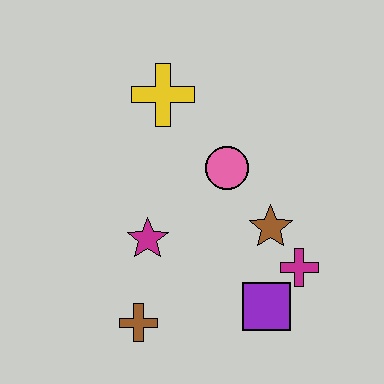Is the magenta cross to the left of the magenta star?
No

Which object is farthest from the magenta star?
The magenta cross is farthest from the magenta star.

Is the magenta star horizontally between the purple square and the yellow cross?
No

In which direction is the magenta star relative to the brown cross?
The magenta star is above the brown cross.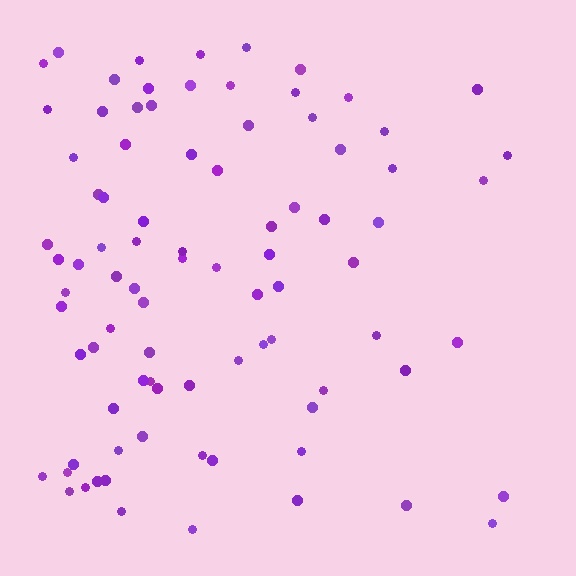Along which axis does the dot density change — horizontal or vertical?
Horizontal.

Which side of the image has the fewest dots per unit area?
The right.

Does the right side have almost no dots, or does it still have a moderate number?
Still a moderate number, just noticeably fewer than the left.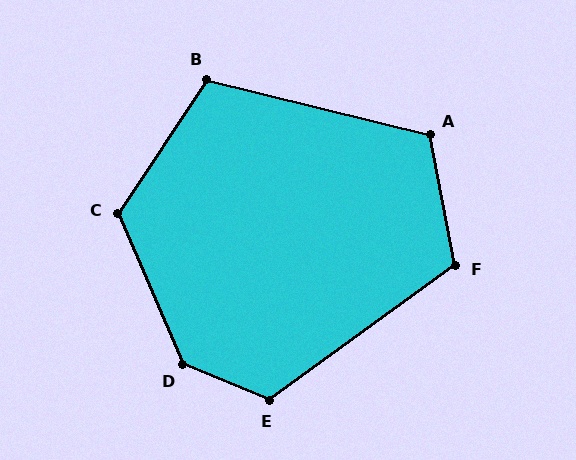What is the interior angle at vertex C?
Approximately 123 degrees (obtuse).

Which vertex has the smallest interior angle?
B, at approximately 110 degrees.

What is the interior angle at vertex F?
Approximately 115 degrees (obtuse).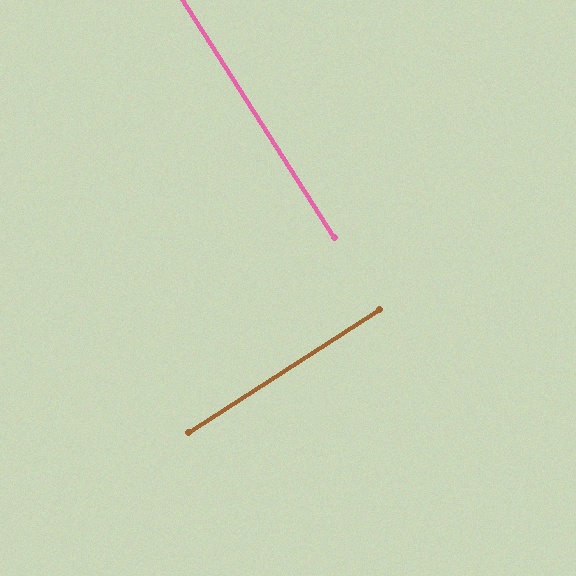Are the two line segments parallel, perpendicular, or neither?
Perpendicular — they meet at approximately 90°.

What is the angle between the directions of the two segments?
Approximately 90 degrees.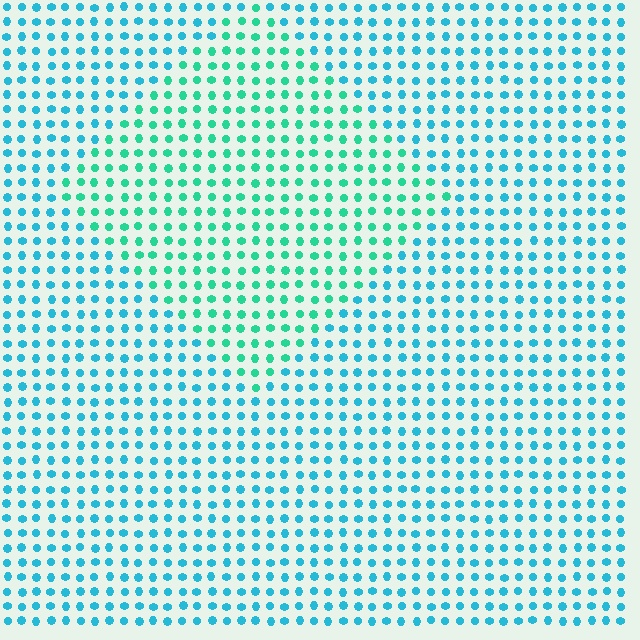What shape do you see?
I see a diamond.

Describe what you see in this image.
The image is filled with small cyan elements in a uniform arrangement. A diamond-shaped region is visible where the elements are tinted to a slightly different hue, forming a subtle color boundary.